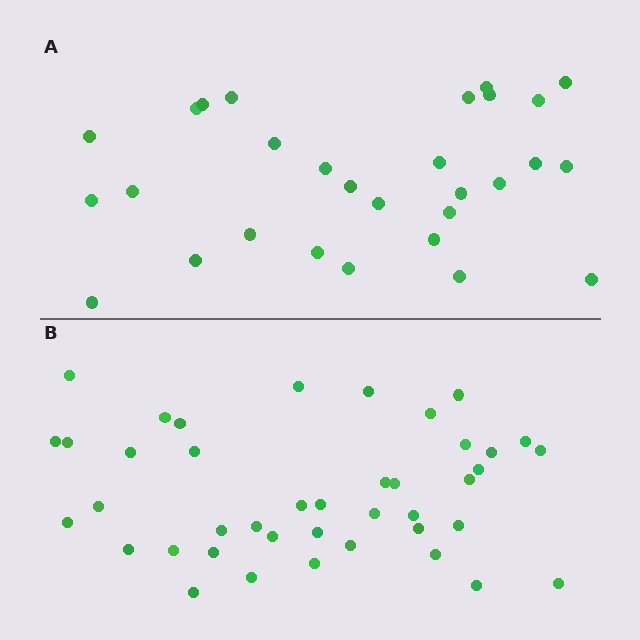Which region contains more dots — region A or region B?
Region B (the bottom region) has more dots.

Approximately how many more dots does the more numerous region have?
Region B has roughly 12 or so more dots than region A.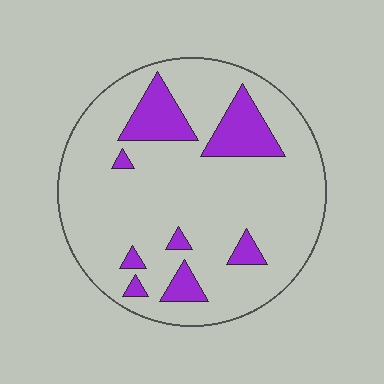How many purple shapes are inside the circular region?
8.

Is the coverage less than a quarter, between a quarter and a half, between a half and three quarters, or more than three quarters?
Less than a quarter.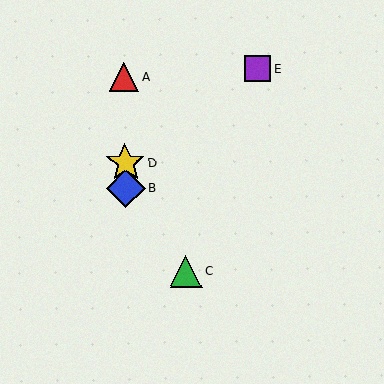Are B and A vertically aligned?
Yes, both are at x≈126.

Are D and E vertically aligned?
No, D is at x≈125 and E is at x≈258.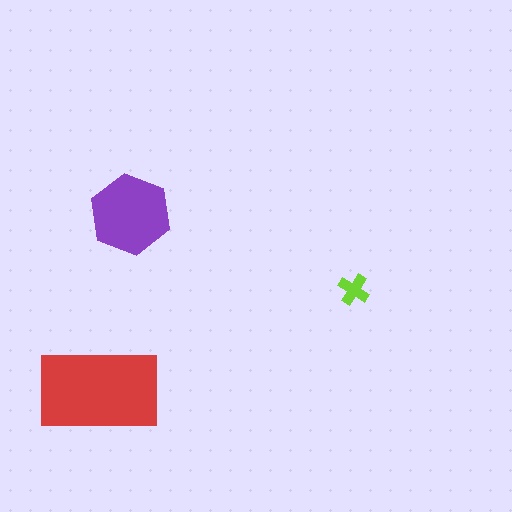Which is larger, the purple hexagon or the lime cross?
The purple hexagon.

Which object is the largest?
The red rectangle.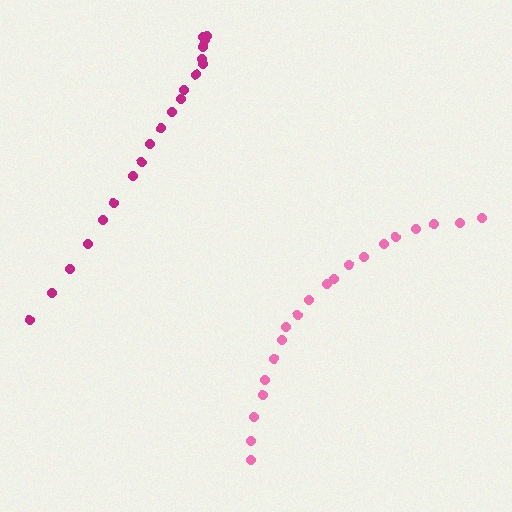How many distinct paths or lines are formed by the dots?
There are 2 distinct paths.